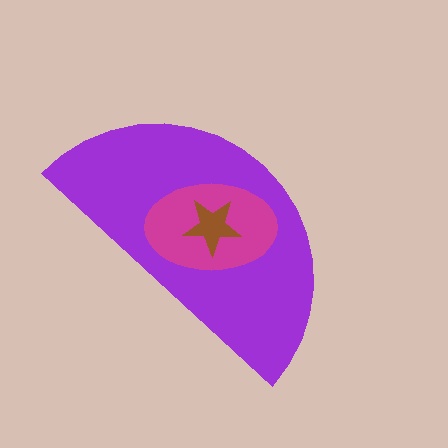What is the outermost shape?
The purple semicircle.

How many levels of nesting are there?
3.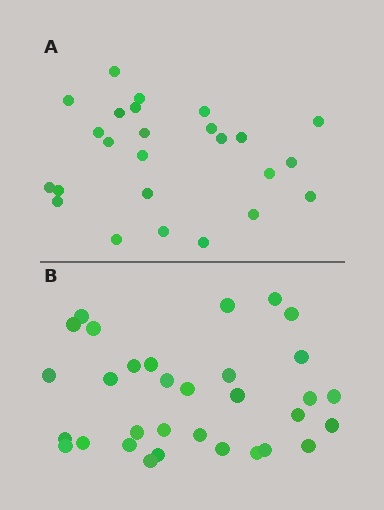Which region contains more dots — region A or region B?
Region B (the bottom region) has more dots.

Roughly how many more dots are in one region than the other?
Region B has roughly 8 or so more dots than region A.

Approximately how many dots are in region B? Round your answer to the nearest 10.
About 30 dots. (The exact count is 32, which rounds to 30.)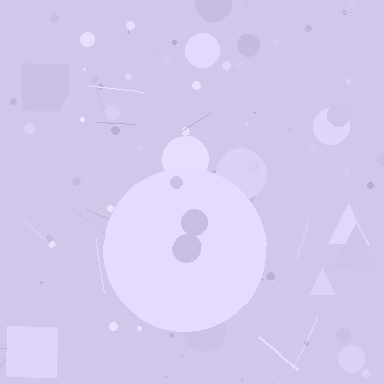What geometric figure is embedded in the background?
A circle is embedded in the background.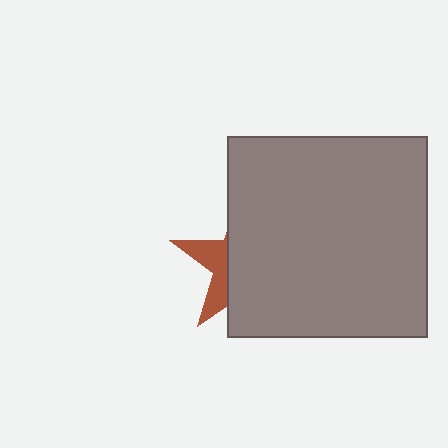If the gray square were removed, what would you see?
You would see the complete brown star.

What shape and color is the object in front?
The object in front is a gray square.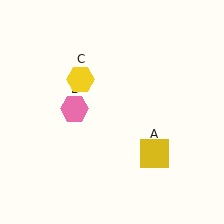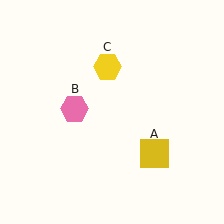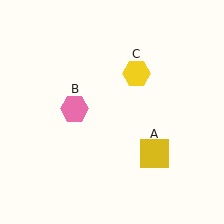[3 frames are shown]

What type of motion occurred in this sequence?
The yellow hexagon (object C) rotated clockwise around the center of the scene.